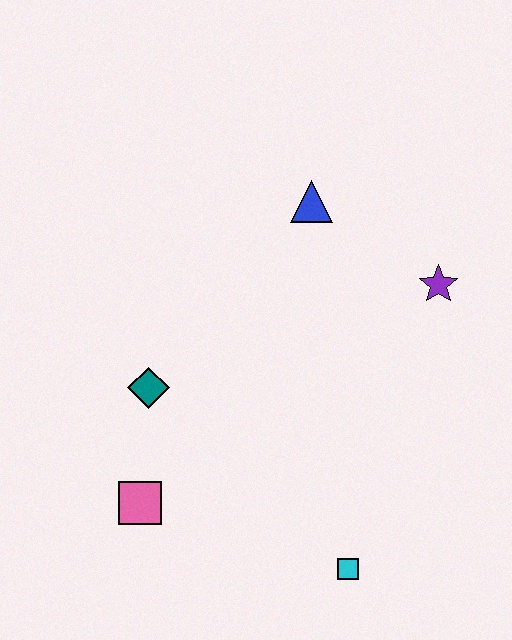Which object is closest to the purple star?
The blue triangle is closest to the purple star.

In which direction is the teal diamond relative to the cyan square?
The teal diamond is to the left of the cyan square.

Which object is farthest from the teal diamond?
The purple star is farthest from the teal diamond.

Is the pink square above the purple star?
No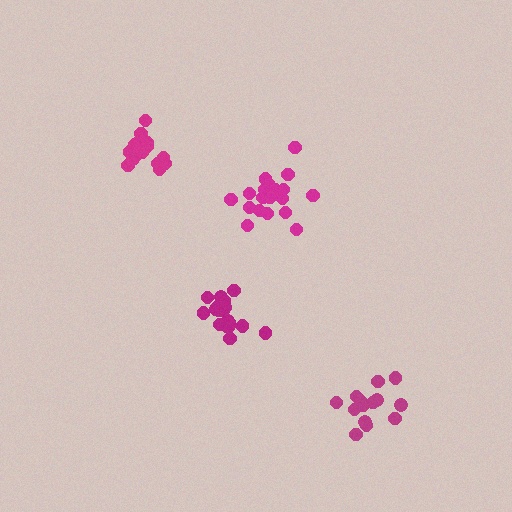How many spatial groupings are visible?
There are 4 spatial groupings.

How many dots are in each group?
Group 1: 20 dots, Group 2: 20 dots, Group 3: 14 dots, Group 4: 16 dots (70 total).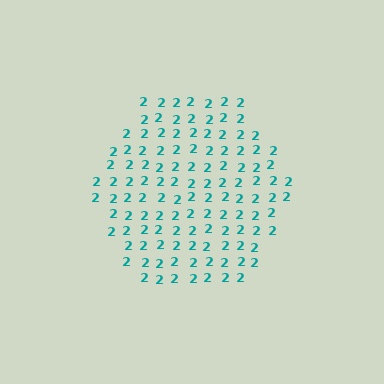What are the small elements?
The small elements are digit 2's.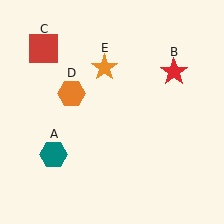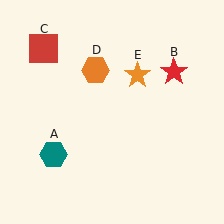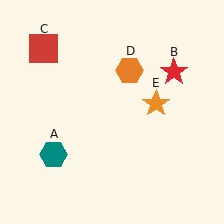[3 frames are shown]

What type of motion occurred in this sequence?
The orange hexagon (object D), orange star (object E) rotated clockwise around the center of the scene.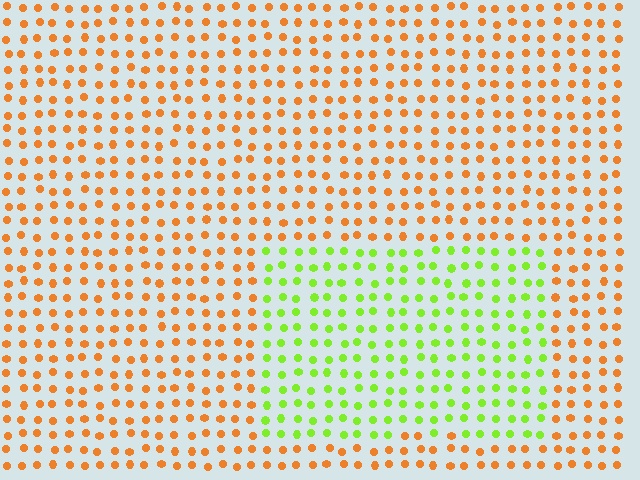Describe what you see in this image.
The image is filled with small orange elements in a uniform arrangement. A rectangle-shaped region is visible where the elements are tinted to a slightly different hue, forming a subtle color boundary.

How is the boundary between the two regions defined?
The boundary is defined purely by a slight shift in hue (about 68 degrees). Spacing, size, and orientation are identical on both sides.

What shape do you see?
I see a rectangle.